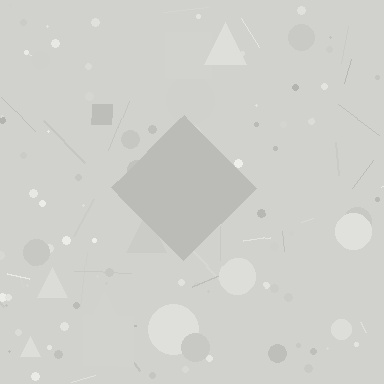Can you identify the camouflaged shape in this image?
The camouflaged shape is a diamond.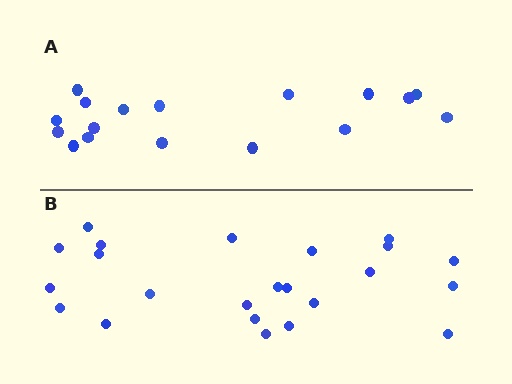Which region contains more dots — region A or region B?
Region B (the bottom region) has more dots.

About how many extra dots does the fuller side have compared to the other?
Region B has about 6 more dots than region A.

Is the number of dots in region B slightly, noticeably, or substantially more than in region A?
Region B has noticeably more, but not dramatically so. The ratio is roughly 1.4 to 1.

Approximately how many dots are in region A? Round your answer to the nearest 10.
About 20 dots. (The exact count is 17, which rounds to 20.)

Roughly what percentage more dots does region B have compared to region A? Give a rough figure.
About 35% more.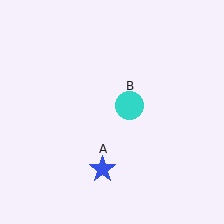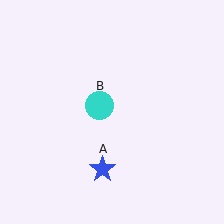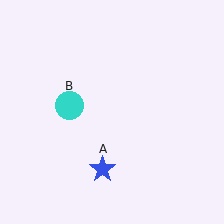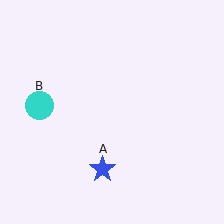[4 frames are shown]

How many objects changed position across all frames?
1 object changed position: cyan circle (object B).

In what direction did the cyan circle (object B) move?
The cyan circle (object B) moved left.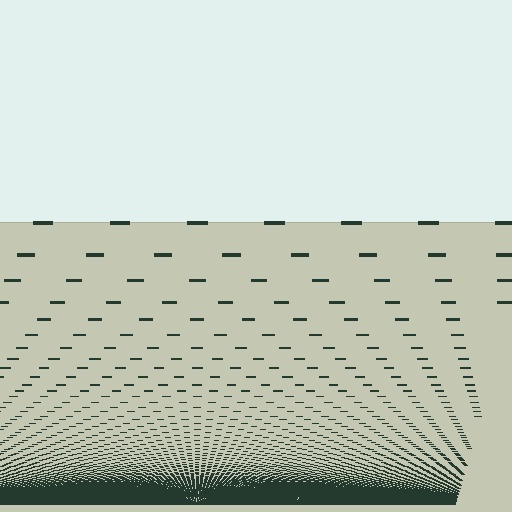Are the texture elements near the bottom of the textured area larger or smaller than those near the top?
Smaller. The gradient is inverted — elements near the bottom are smaller and denser.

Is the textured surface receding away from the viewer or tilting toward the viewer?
The surface appears to tilt toward the viewer. Texture elements get larger and sparser toward the top.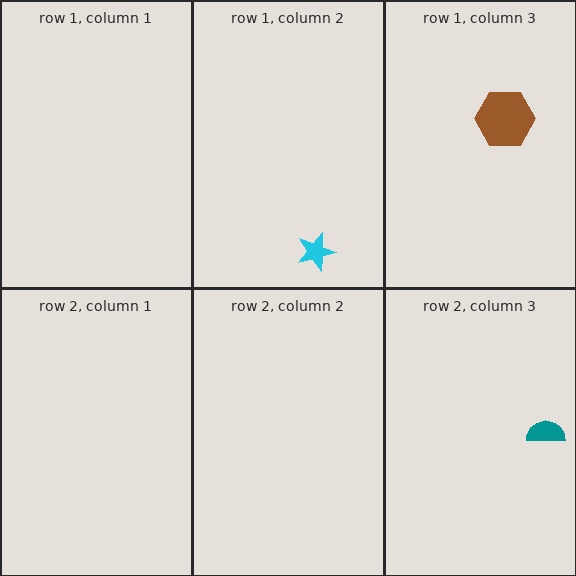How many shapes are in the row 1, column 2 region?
1.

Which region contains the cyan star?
The row 1, column 2 region.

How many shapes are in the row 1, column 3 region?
1.